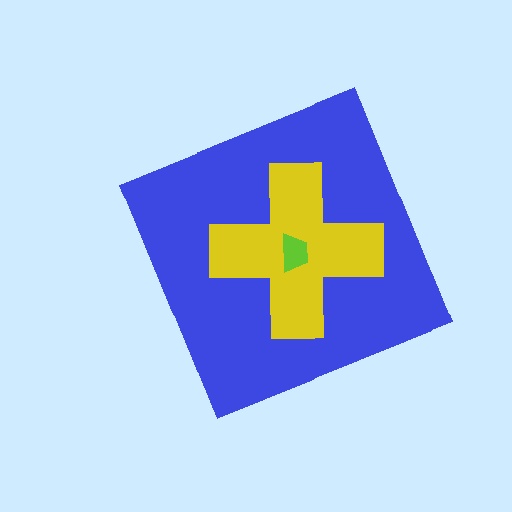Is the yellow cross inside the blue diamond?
Yes.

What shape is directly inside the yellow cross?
The lime trapezoid.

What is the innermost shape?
The lime trapezoid.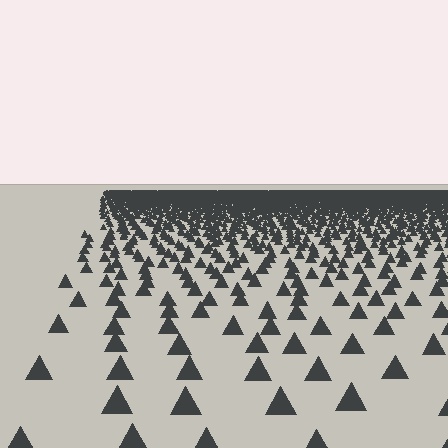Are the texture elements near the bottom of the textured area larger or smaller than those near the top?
Larger. Near the bottom, elements are closer to the viewer and appear at a bigger on-screen size.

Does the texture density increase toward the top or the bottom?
Density increases toward the top.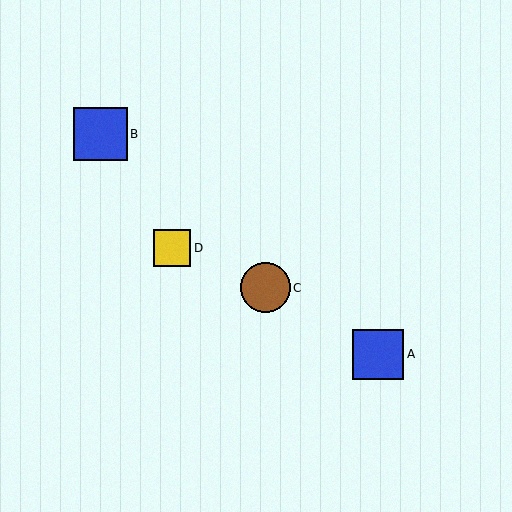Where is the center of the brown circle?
The center of the brown circle is at (265, 288).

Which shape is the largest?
The blue square (labeled B) is the largest.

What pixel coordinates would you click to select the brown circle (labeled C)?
Click at (265, 288) to select the brown circle C.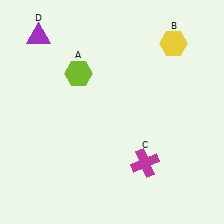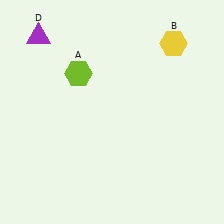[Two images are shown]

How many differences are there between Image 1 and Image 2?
There is 1 difference between the two images.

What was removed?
The magenta cross (C) was removed in Image 2.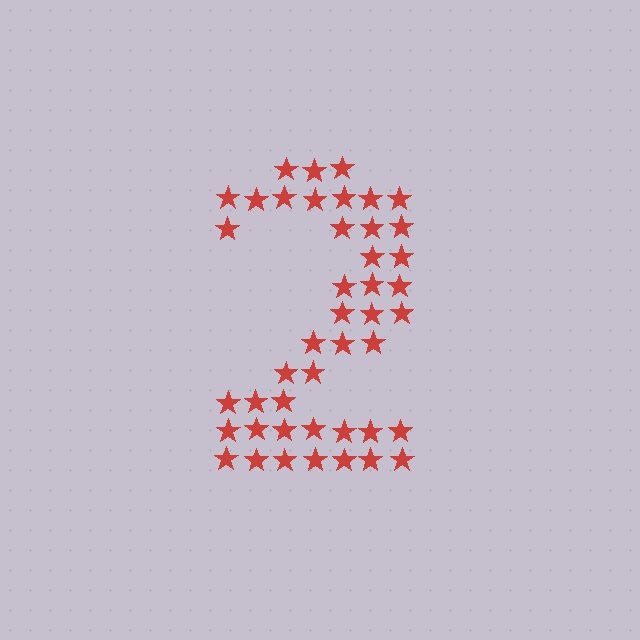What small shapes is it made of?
It is made of small stars.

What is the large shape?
The large shape is the digit 2.